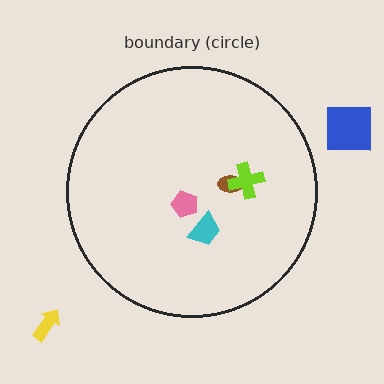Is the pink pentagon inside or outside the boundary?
Inside.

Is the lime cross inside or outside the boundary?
Inside.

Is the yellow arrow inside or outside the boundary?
Outside.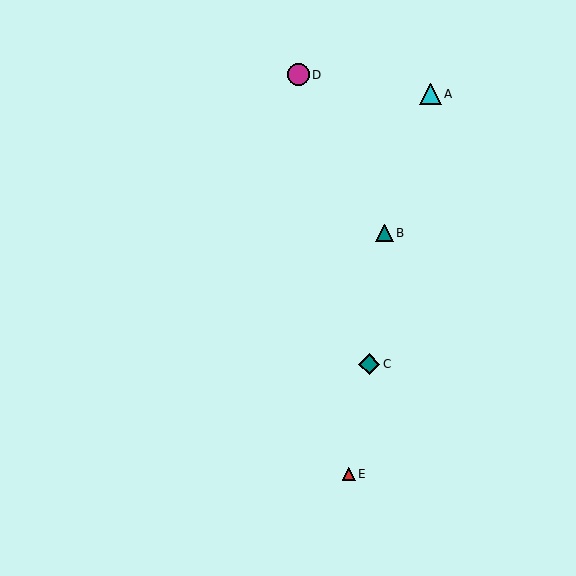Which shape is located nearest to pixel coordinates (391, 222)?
The teal triangle (labeled B) at (385, 233) is nearest to that location.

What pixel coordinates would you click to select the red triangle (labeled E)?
Click at (349, 474) to select the red triangle E.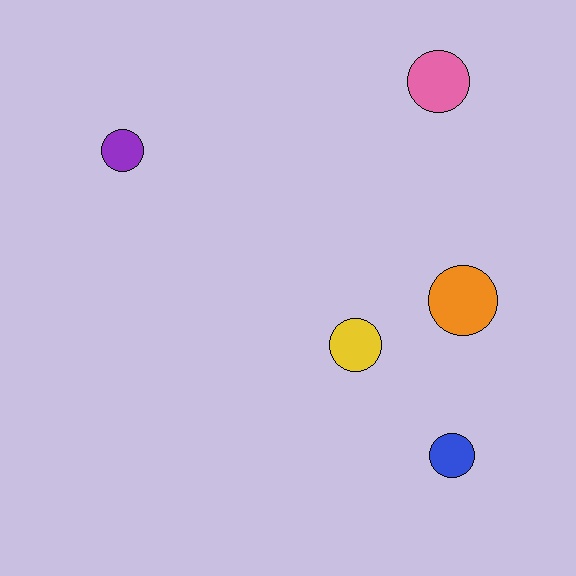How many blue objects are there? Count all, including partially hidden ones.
There is 1 blue object.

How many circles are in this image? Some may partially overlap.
There are 5 circles.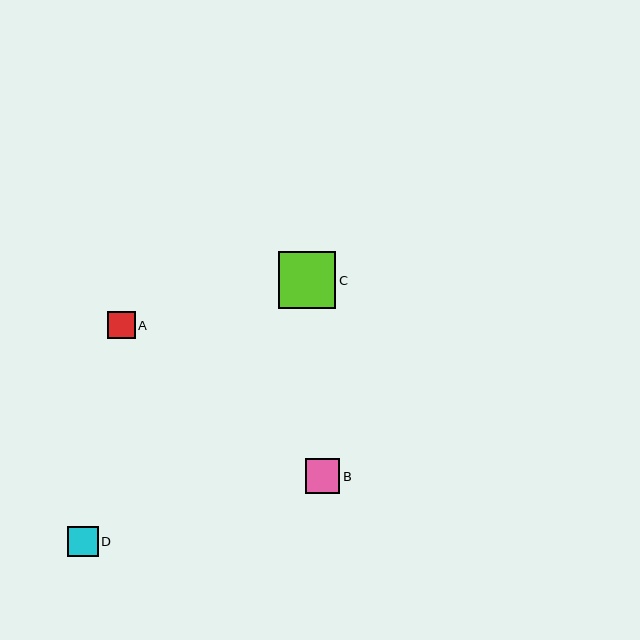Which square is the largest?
Square C is the largest with a size of approximately 57 pixels.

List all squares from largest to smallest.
From largest to smallest: C, B, D, A.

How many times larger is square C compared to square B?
Square C is approximately 1.6 times the size of square B.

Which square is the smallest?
Square A is the smallest with a size of approximately 27 pixels.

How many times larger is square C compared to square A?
Square C is approximately 2.1 times the size of square A.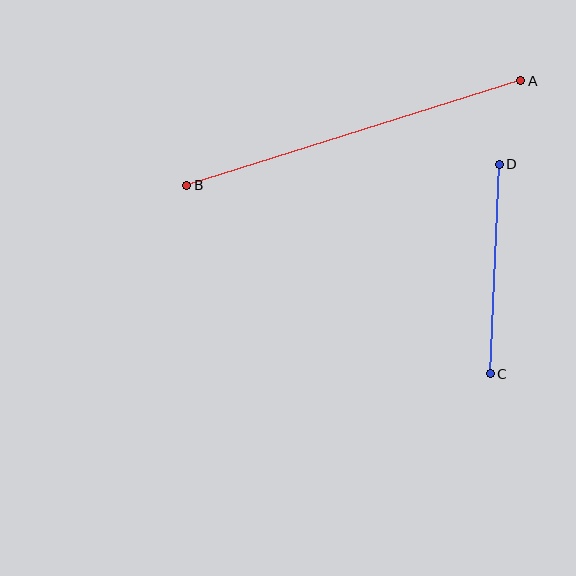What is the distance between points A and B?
The distance is approximately 350 pixels.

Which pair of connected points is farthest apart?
Points A and B are farthest apart.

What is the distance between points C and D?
The distance is approximately 210 pixels.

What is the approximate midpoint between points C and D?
The midpoint is at approximately (495, 269) pixels.